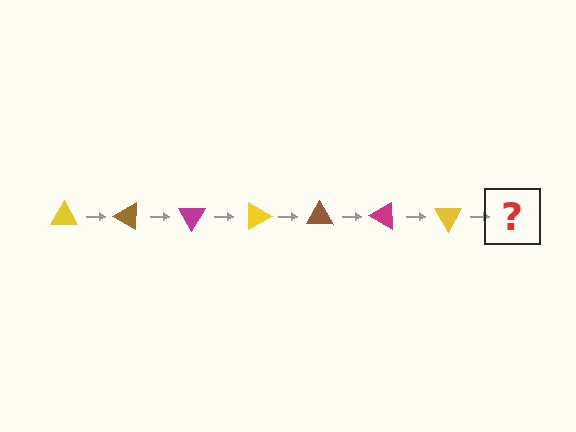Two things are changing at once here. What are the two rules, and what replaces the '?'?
The two rules are that it rotates 30 degrees each step and the color cycles through yellow, brown, and magenta. The '?' should be a brown triangle, rotated 210 degrees from the start.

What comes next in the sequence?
The next element should be a brown triangle, rotated 210 degrees from the start.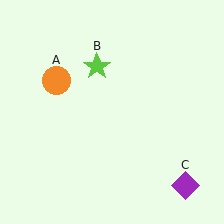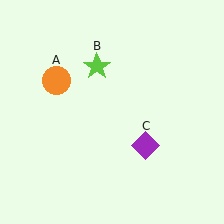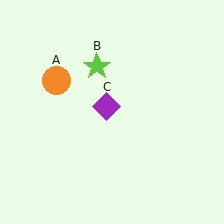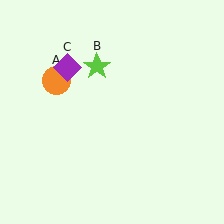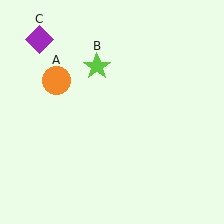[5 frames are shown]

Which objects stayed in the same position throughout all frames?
Orange circle (object A) and lime star (object B) remained stationary.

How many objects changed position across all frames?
1 object changed position: purple diamond (object C).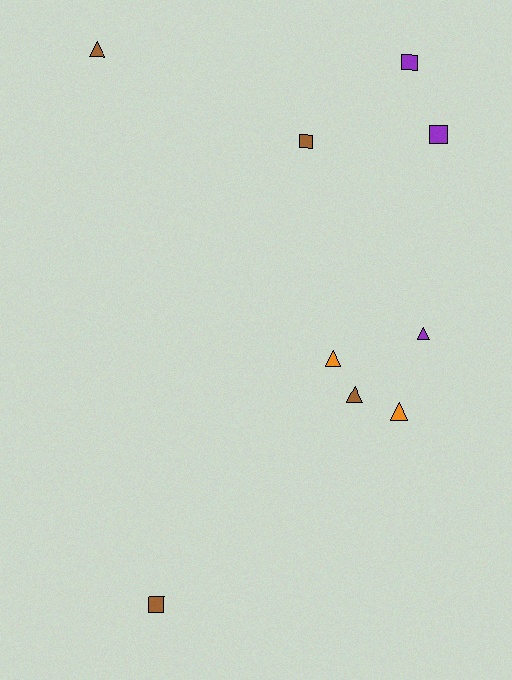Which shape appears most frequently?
Triangle, with 5 objects.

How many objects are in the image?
There are 9 objects.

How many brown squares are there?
There are 2 brown squares.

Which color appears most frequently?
Brown, with 4 objects.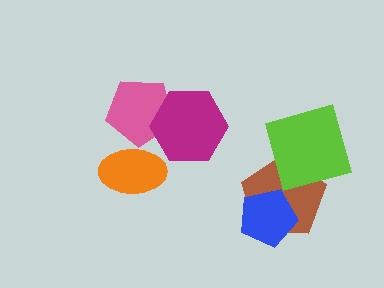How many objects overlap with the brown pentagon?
2 objects overlap with the brown pentagon.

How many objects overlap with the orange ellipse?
1 object overlaps with the orange ellipse.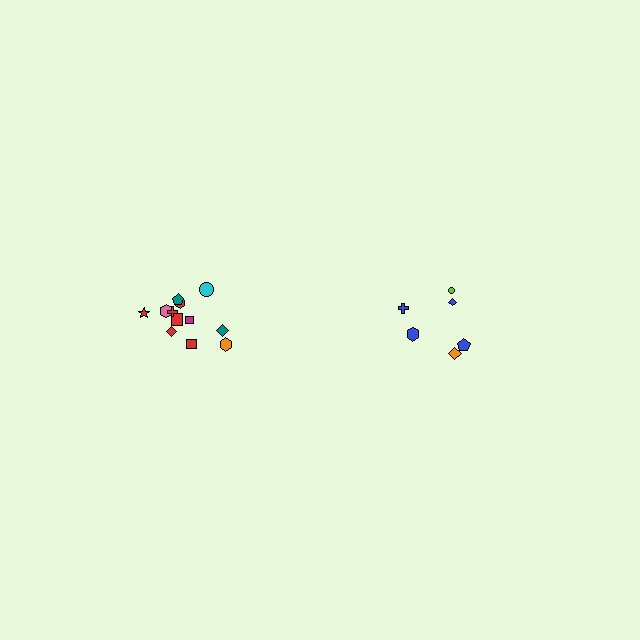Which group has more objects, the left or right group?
The left group.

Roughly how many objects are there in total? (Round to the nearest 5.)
Roughly 20 objects in total.